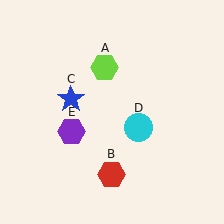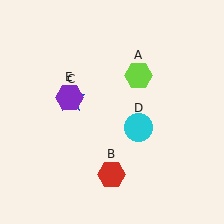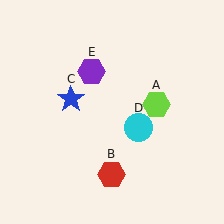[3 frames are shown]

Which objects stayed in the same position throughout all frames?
Red hexagon (object B) and blue star (object C) and cyan circle (object D) remained stationary.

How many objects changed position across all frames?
2 objects changed position: lime hexagon (object A), purple hexagon (object E).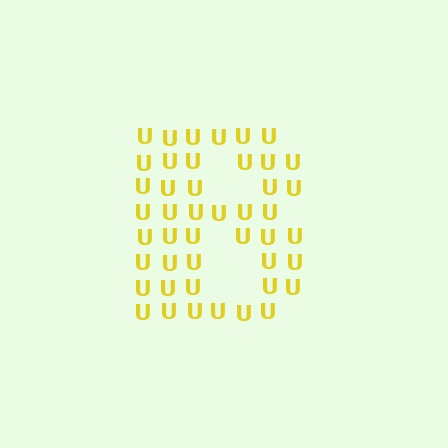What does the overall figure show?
The overall figure shows the letter B.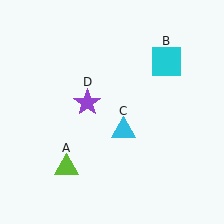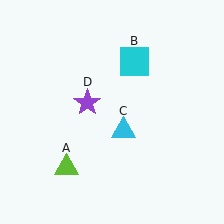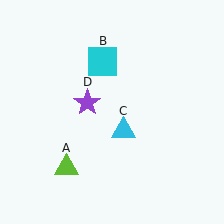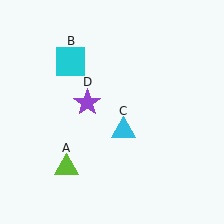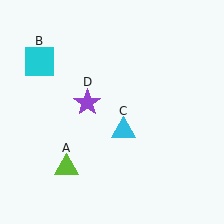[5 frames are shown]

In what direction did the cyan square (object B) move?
The cyan square (object B) moved left.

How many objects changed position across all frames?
1 object changed position: cyan square (object B).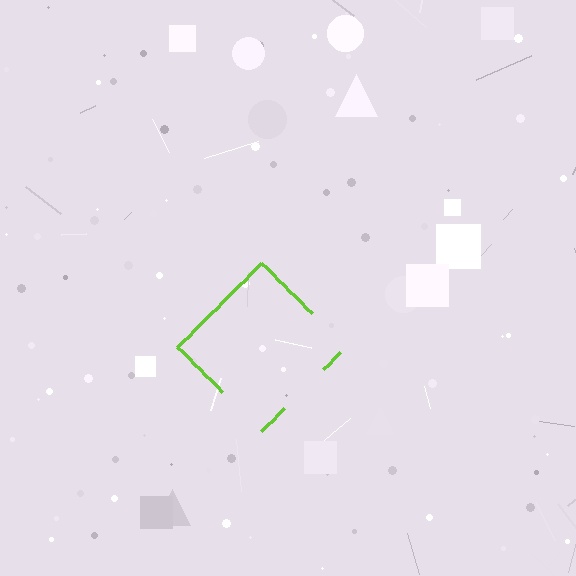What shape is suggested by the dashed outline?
The dashed outline suggests a diamond.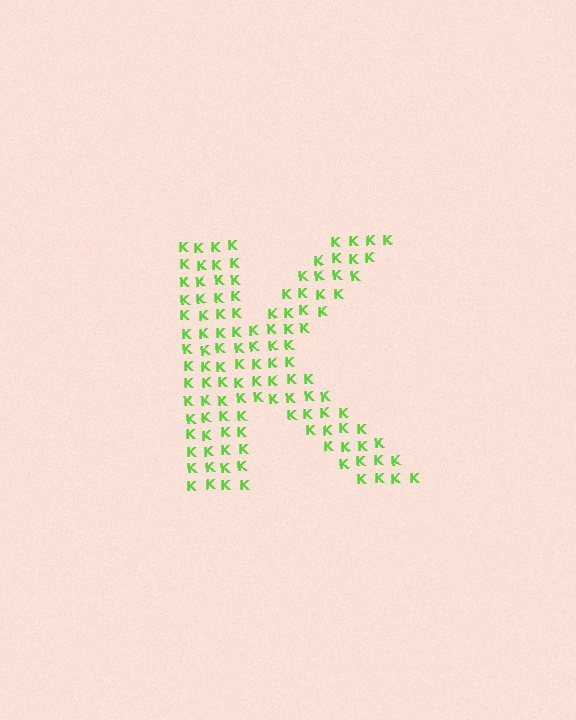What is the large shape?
The large shape is the letter K.